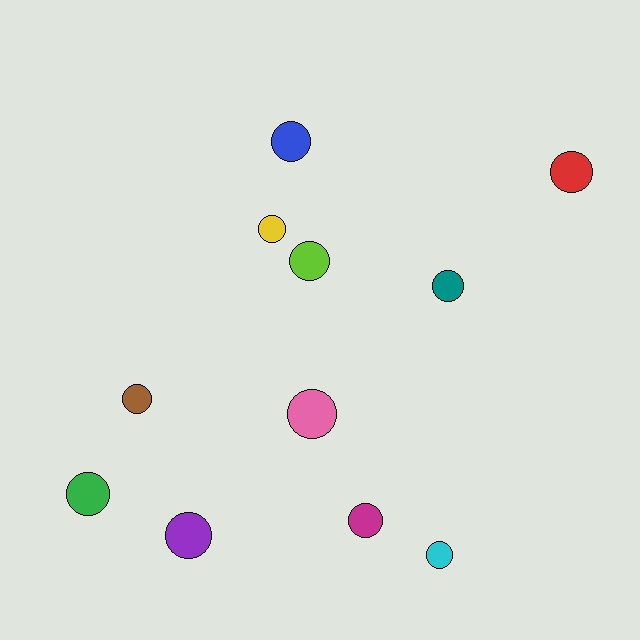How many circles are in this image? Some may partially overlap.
There are 11 circles.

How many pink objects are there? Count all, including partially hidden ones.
There is 1 pink object.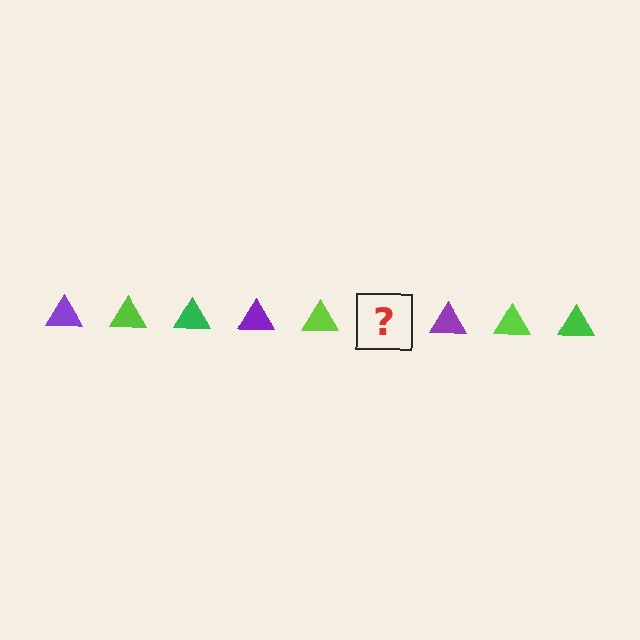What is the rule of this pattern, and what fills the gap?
The rule is that the pattern cycles through purple, lime, green triangles. The gap should be filled with a green triangle.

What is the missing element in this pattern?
The missing element is a green triangle.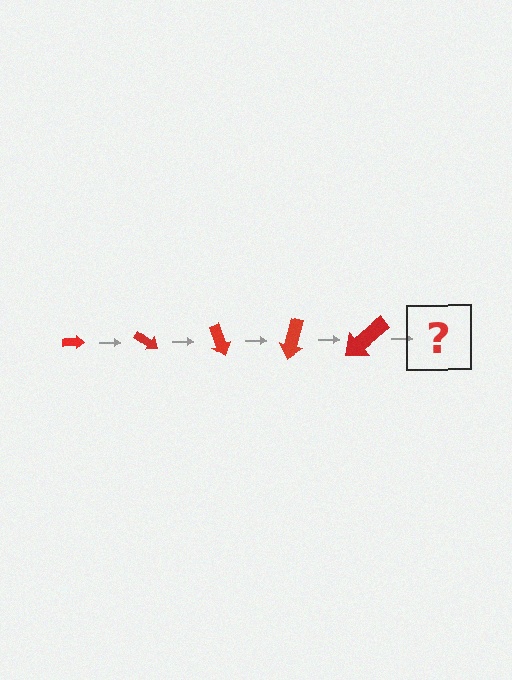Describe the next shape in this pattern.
It should be an arrow, larger than the previous one and rotated 175 degrees from the start.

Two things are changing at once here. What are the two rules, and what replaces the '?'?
The two rules are that the arrow grows larger each step and it rotates 35 degrees each step. The '?' should be an arrow, larger than the previous one and rotated 175 degrees from the start.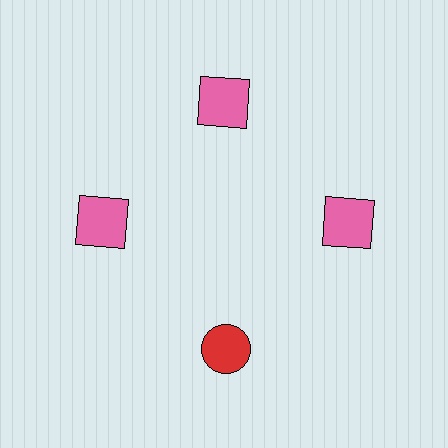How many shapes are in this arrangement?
There are 4 shapes arranged in a ring pattern.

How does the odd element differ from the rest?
It differs in both color (red instead of pink) and shape (circle instead of square).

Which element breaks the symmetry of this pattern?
The red circle at roughly the 6 o'clock position breaks the symmetry. All other shapes are pink squares.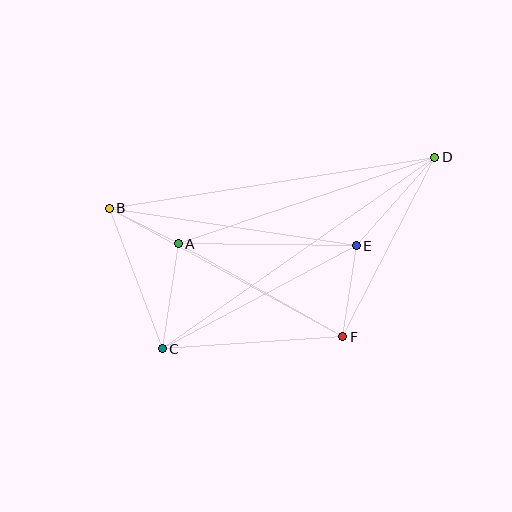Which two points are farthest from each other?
Points C and D are farthest from each other.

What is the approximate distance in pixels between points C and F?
The distance between C and F is approximately 181 pixels.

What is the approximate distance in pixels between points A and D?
The distance between A and D is approximately 270 pixels.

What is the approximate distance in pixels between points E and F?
The distance between E and F is approximately 92 pixels.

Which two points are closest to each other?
Points A and B are closest to each other.